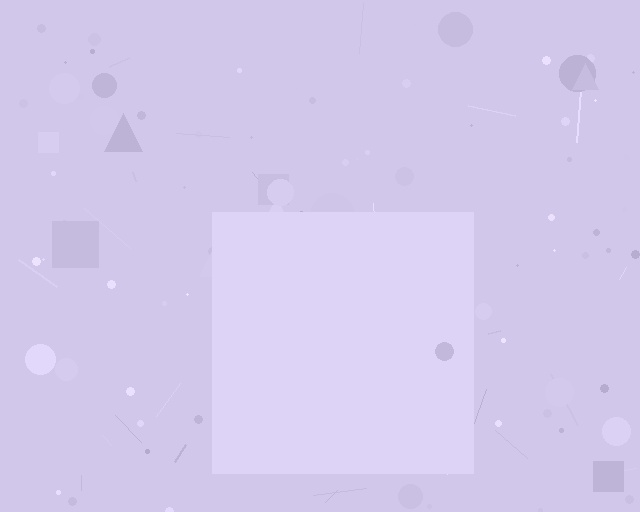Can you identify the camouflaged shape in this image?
The camouflaged shape is a square.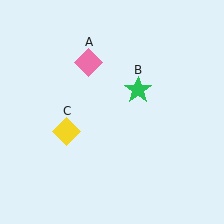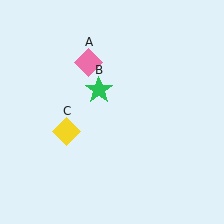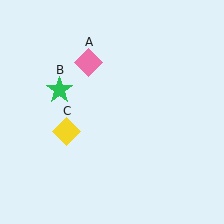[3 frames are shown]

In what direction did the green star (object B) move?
The green star (object B) moved left.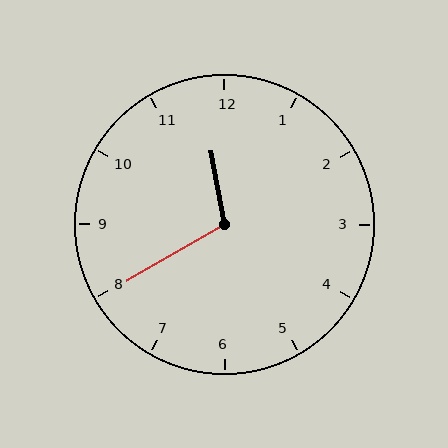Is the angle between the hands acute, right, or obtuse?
It is obtuse.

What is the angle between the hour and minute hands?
Approximately 110 degrees.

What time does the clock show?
11:40.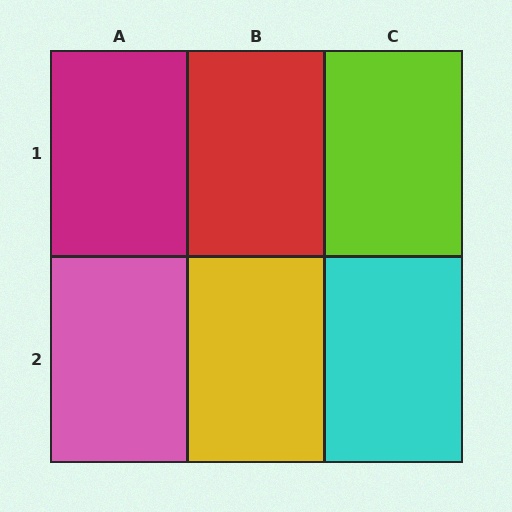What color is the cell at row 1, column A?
Magenta.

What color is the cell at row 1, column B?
Red.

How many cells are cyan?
1 cell is cyan.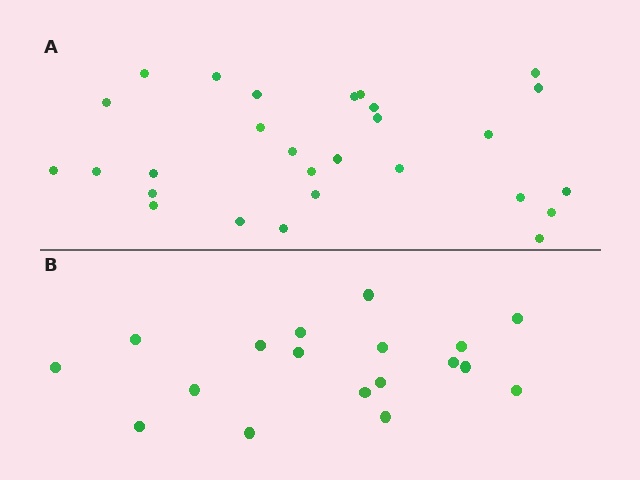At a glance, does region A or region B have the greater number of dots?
Region A (the top region) has more dots.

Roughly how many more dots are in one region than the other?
Region A has roughly 10 or so more dots than region B.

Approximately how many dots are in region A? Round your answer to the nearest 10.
About 30 dots. (The exact count is 28, which rounds to 30.)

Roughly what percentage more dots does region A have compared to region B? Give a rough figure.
About 55% more.